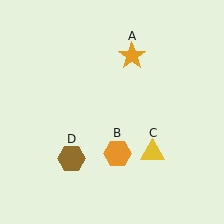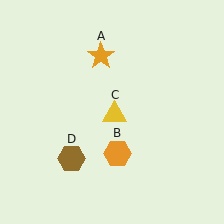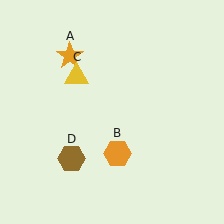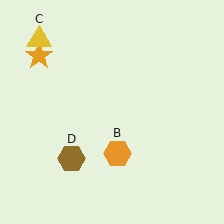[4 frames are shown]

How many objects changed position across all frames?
2 objects changed position: orange star (object A), yellow triangle (object C).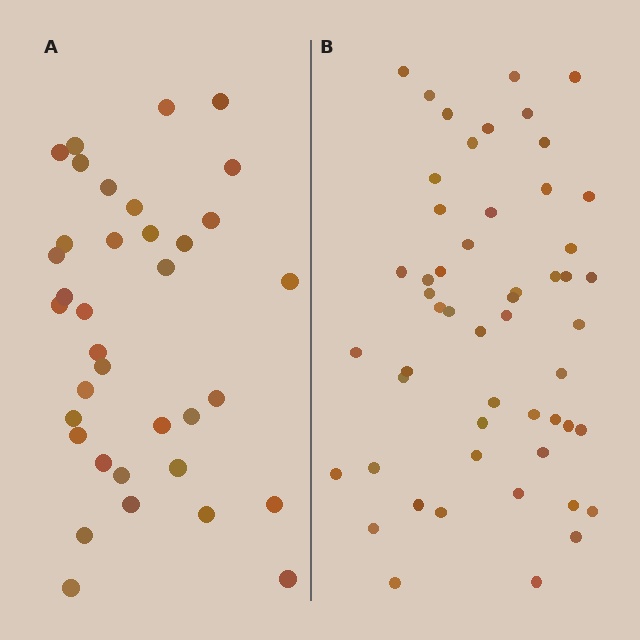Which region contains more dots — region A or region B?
Region B (the right region) has more dots.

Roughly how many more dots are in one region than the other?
Region B has approximately 15 more dots than region A.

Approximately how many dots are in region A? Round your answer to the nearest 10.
About 40 dots. (The exact count is 36, which rounds to 40.)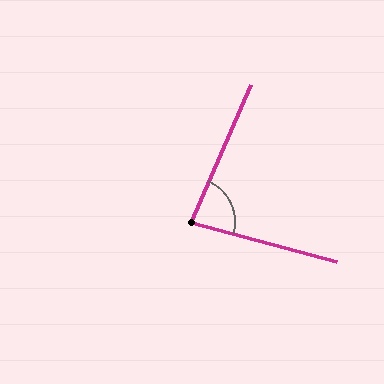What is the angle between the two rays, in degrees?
Approximately 82 degrees.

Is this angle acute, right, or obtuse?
It is acute.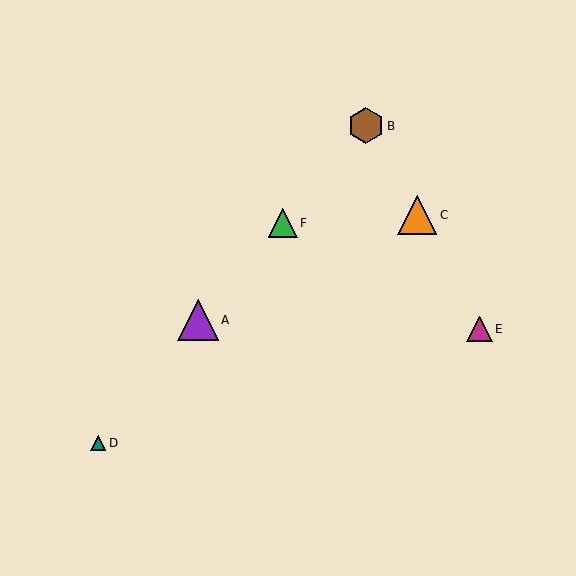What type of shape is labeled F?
Shape F is a green triangle.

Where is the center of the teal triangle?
The center of the teal triangle is at (98, 443).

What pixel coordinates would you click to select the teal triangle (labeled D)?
Click at (98, 443) to select the teal triangle D.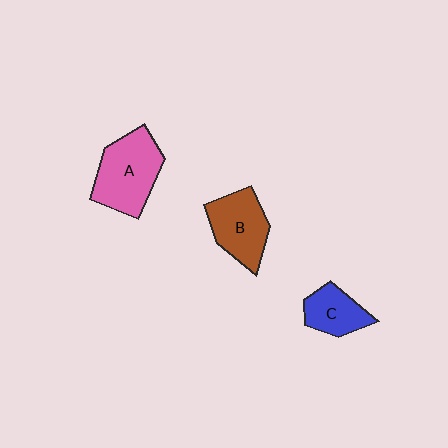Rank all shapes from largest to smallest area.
From largest to smallest: A (pink), B (brown), C (blue).